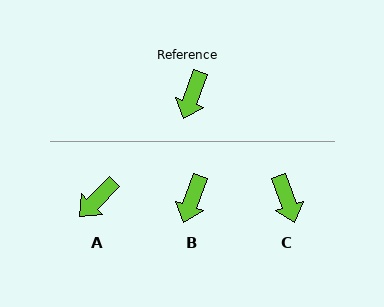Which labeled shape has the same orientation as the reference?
B.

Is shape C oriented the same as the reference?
No, it is off by about 38 degrees.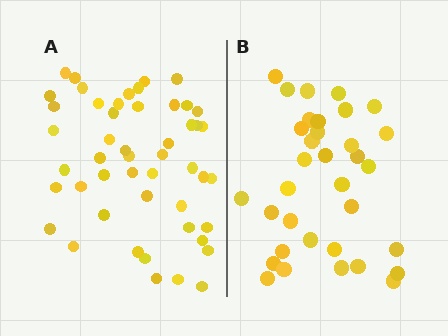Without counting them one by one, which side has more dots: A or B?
Region A (the left region) has more dots.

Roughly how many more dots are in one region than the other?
Region A has approximately 15 more dots than region B.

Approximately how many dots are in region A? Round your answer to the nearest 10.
About 50 dots. (The exact count is 49, which rounds to 50.)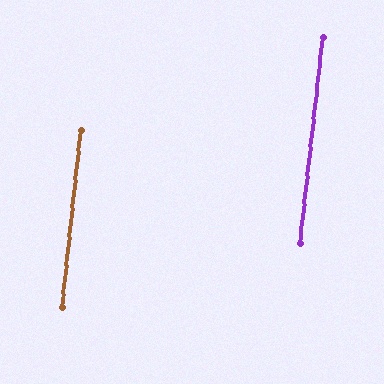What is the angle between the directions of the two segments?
Approximately 0 degrees.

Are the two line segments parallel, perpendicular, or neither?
Parallel — their directions differ by only 0.0°.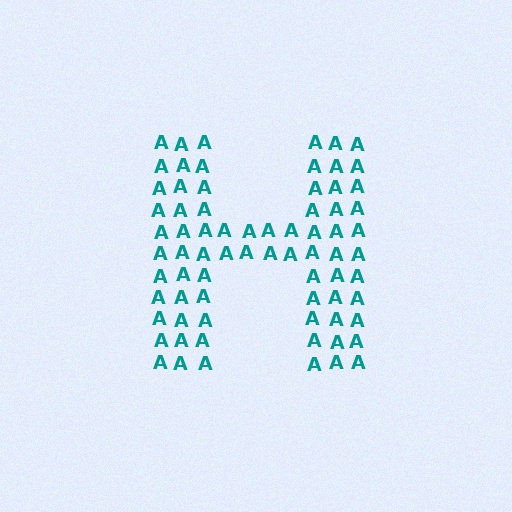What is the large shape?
The large shape is the letter H.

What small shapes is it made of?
It is made of small letter A's.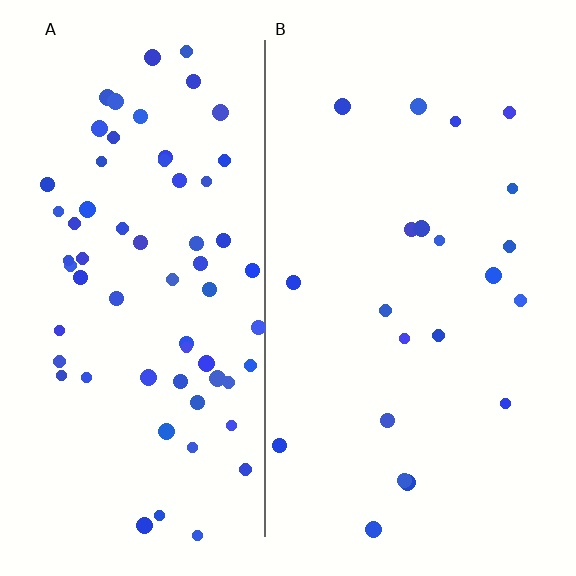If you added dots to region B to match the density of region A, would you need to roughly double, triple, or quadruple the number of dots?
Approximately triple.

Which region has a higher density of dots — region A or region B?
A (the left).